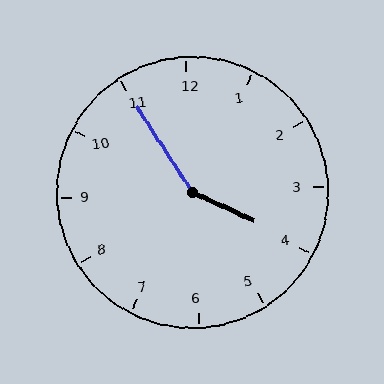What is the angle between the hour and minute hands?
Approximately 148 degrees.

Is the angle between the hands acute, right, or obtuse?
It is obtuse.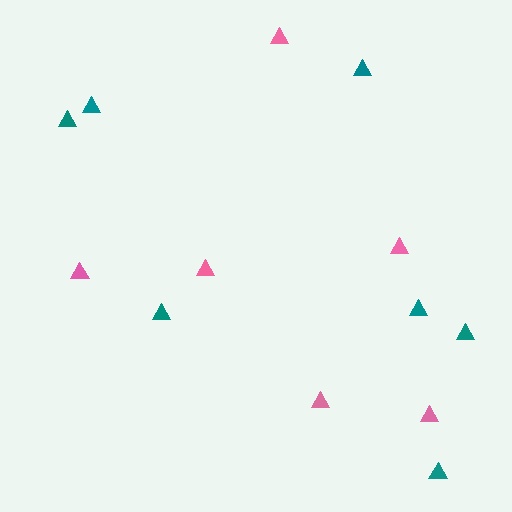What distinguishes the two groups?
There are 2 groups: one group of pink triangles (6) and one group of teal triangles (7).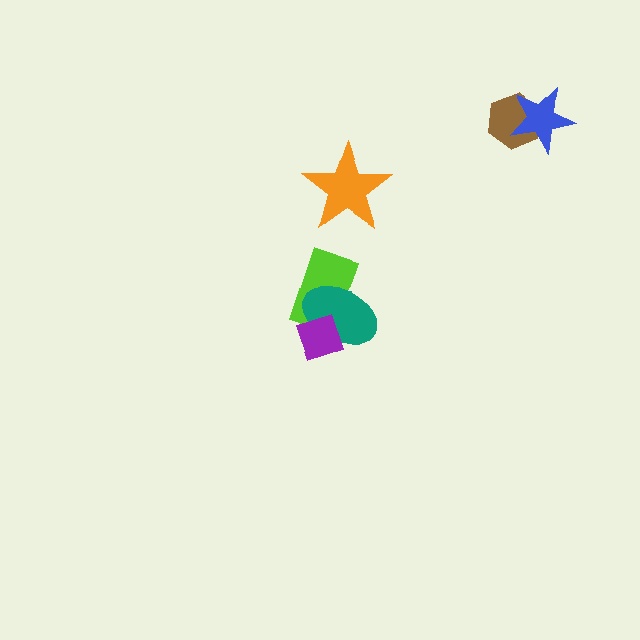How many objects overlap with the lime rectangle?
2 objects overlap with the lime rectangle.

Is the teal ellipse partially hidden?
Yes, it is partially covered by another shape.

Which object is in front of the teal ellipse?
The purple diamond is in front of the teal ellipse.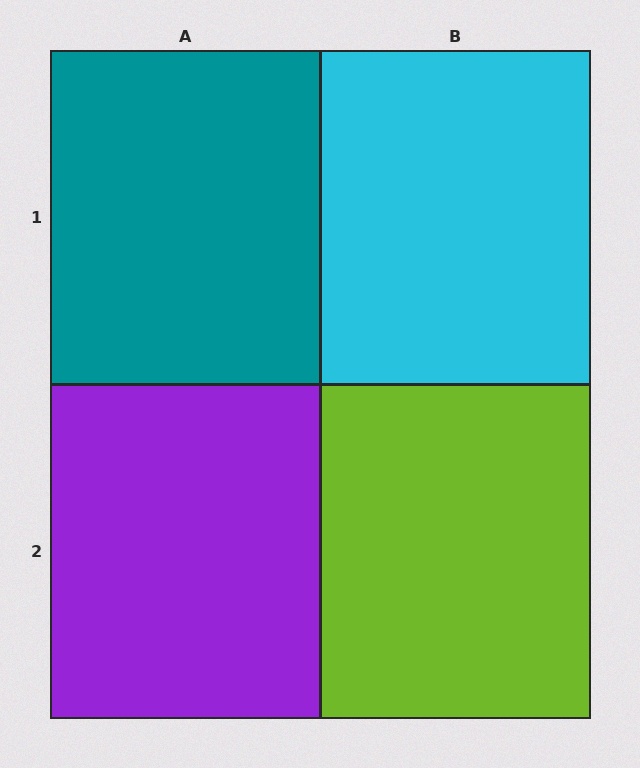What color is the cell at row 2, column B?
Lime.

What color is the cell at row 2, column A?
Purple.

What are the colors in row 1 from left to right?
Teal, cyan.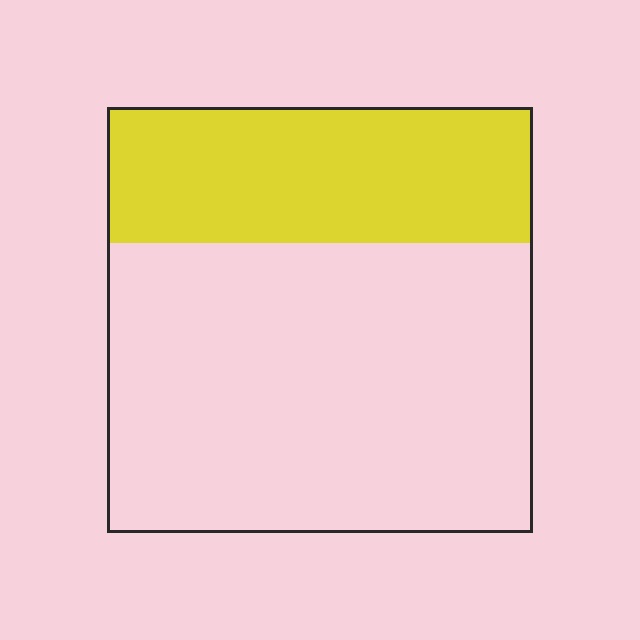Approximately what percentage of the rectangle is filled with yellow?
Approximately 30%.